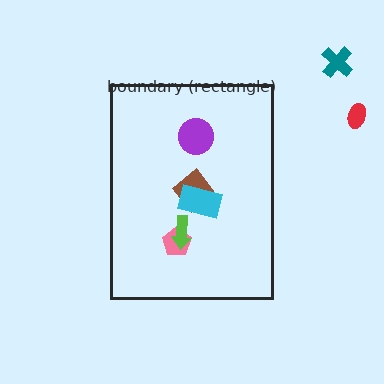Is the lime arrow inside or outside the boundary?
Inside.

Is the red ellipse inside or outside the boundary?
Outside.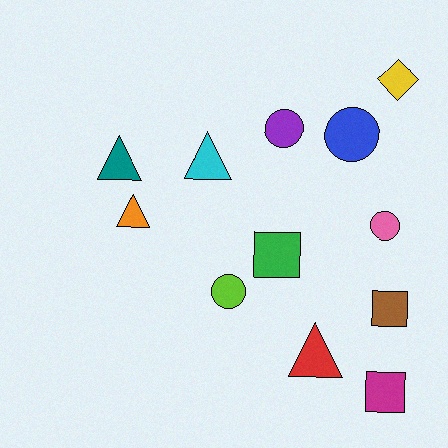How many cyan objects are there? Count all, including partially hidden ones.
There is 1 cyan object.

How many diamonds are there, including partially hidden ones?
There is 1 diamond.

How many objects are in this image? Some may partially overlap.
There are 12 objects.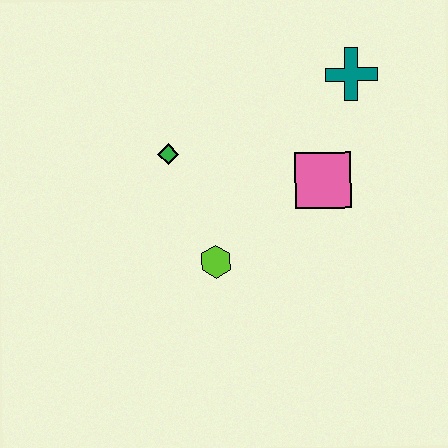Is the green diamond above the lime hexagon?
Yes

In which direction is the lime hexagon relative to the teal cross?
The lime hexagon is below the teal cross.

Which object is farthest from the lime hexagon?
The teal cross is farthest from the lime hexagon.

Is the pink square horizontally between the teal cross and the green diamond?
Yes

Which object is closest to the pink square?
The teal cross is closest to the pink square.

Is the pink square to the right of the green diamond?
Yes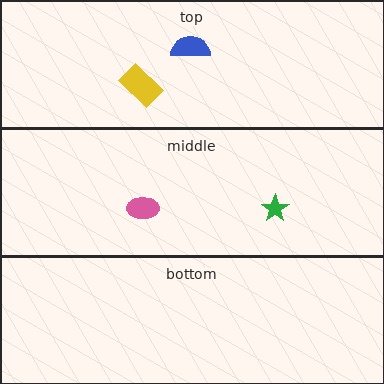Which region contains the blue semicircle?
The top region.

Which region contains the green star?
The middle region.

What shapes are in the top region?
The yellow rectangle, the blue semicircle.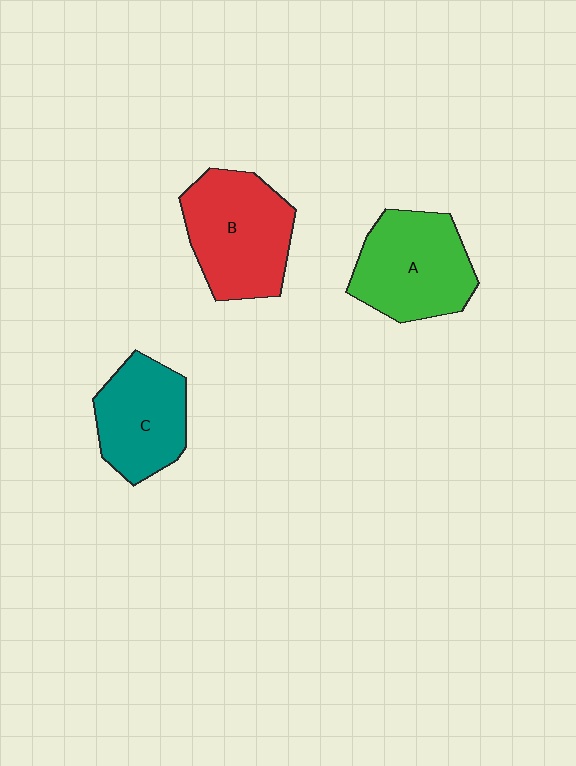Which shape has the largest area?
Shape B (red).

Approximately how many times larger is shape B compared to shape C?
Approximately 1.3 times.